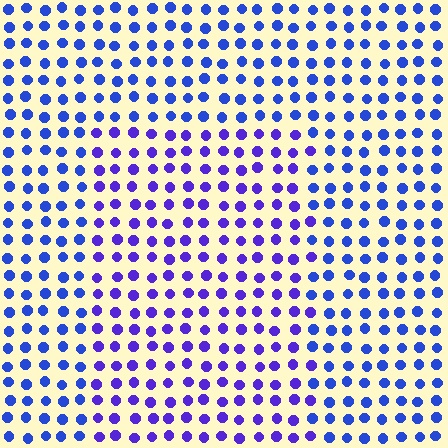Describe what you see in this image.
The image is filled with small blue elements in a uniform arrangement. A rectangle-shaped region is visible where the elements are tinted to a slightly different hue, forming a subtle color boundary.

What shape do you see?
I see a rectangle.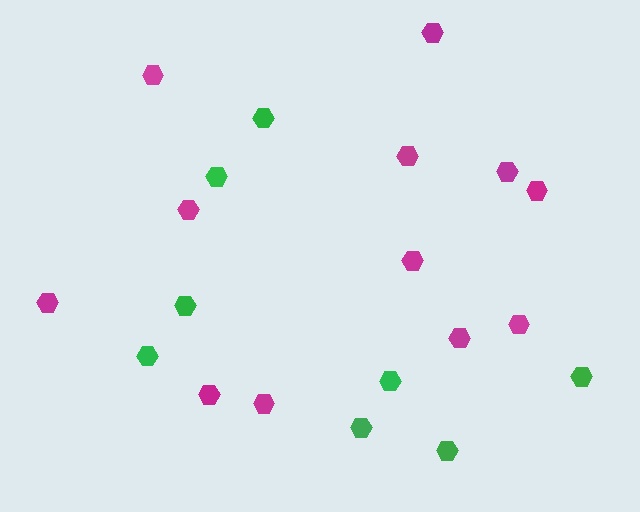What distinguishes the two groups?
There are 2 groups: one group of magenta hexagons (12) and one group of green hexagons (8).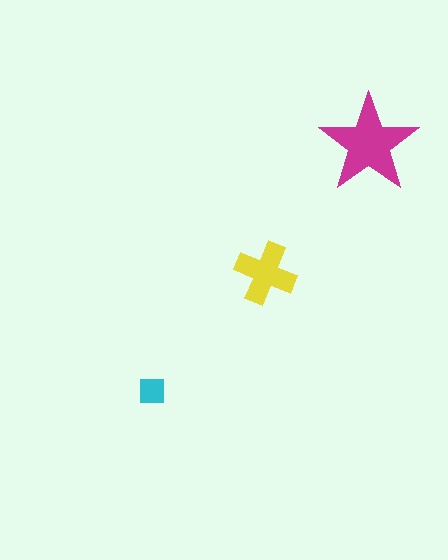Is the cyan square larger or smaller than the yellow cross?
Smaller.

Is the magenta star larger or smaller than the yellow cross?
Larger.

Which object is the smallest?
The cyan square.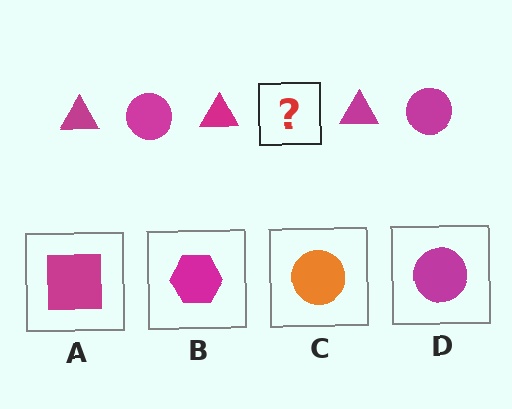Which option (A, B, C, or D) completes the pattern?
D.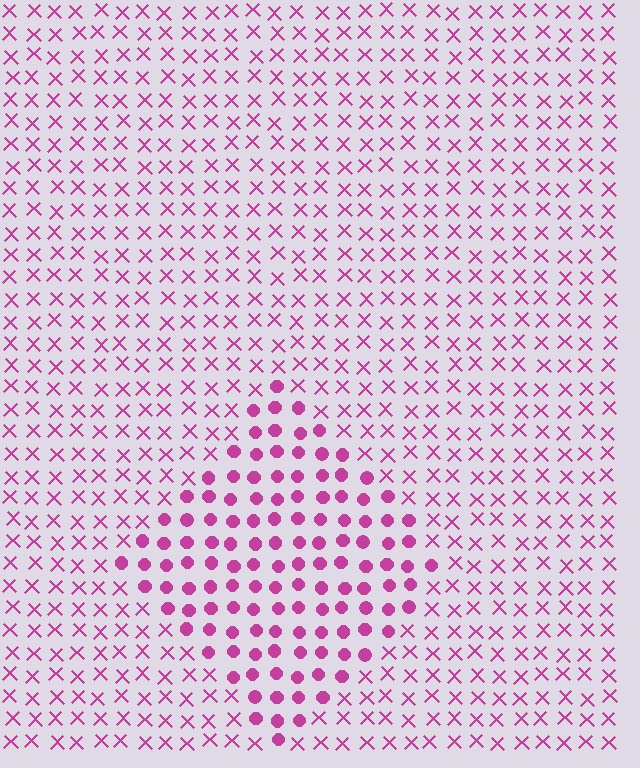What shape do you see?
I see a diamond.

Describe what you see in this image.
The image is filled with small magenta elements arranged in a uniform grid. A diamond-shaped region contains circles, while the surrounding area contains X marks. The boundary is defined purely by the change in element shape.